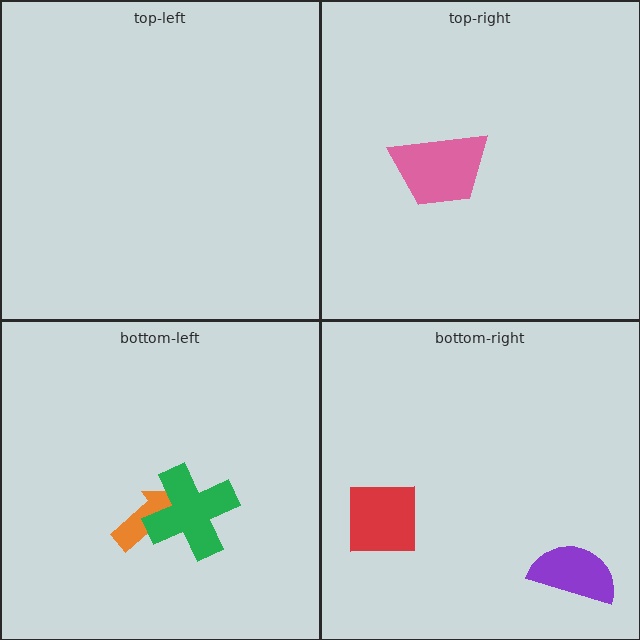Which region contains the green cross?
The bottom-left region.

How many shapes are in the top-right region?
1.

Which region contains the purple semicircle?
The bottom-right region.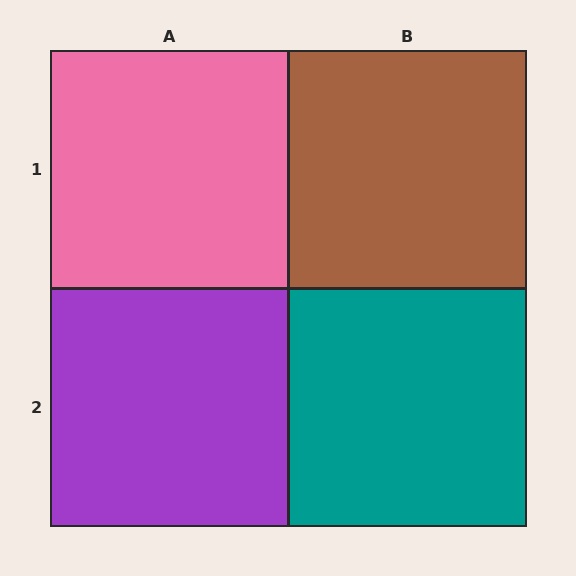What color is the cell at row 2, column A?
Purple.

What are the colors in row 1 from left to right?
Pink, brown.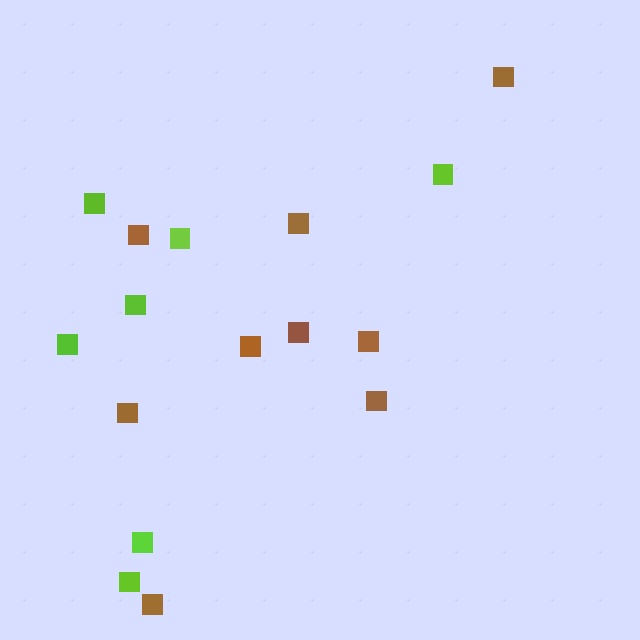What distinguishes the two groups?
There are 2 groups: one group of brown squares (9) and one group of lime squares (7).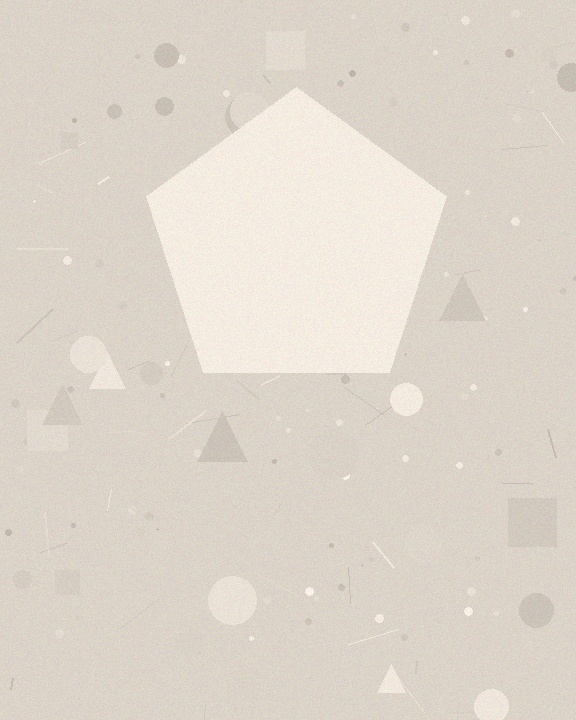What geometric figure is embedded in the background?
A pentagon is embedded in the background.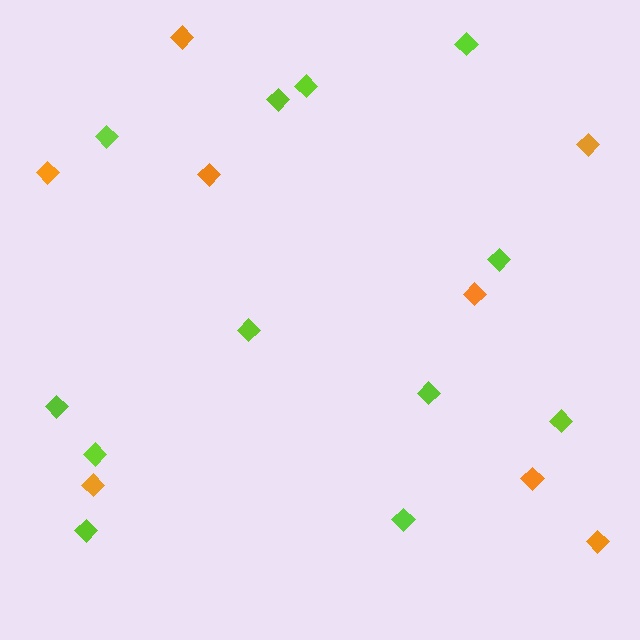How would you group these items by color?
There are 2 groups: one group of lime diamonds (12) and one group of orange diamonds (8).